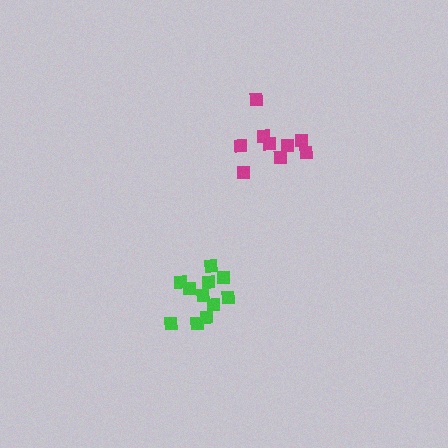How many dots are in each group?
Group 1: 9 dots, Group 2: 11 dots (20 total).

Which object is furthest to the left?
The green cluster is leftmost.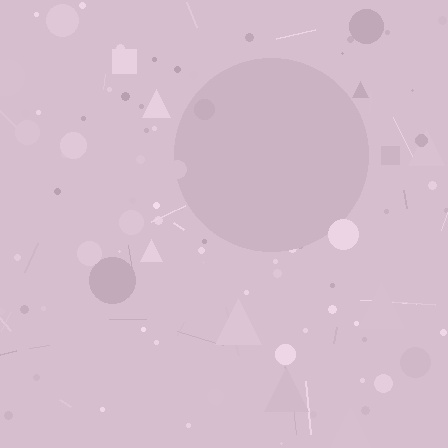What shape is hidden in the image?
A circle is hidden in the image.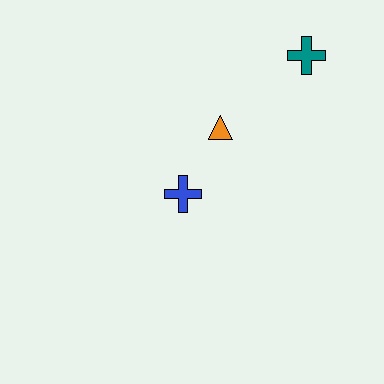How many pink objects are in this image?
There are no pink objects.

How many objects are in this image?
There are 3 objects.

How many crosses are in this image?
There are 2 crosses.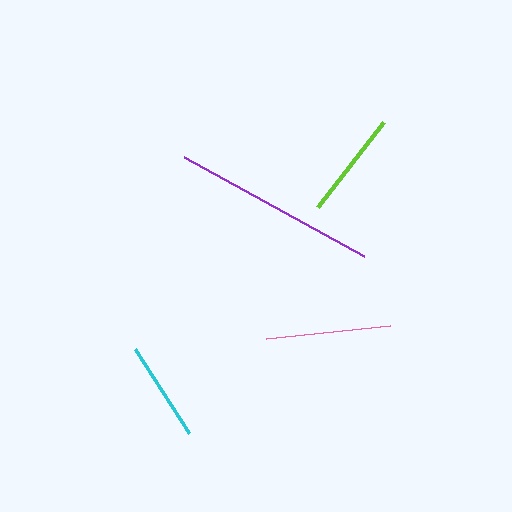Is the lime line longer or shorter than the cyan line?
The lime line is longer than the cyan line.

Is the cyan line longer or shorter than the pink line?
The pink line is longer than the cyan line.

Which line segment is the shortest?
The cyan line is the shortest at approximately 100 pixels.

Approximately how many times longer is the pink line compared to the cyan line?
The pink line is approximately 1.3 times the length of the cyan line.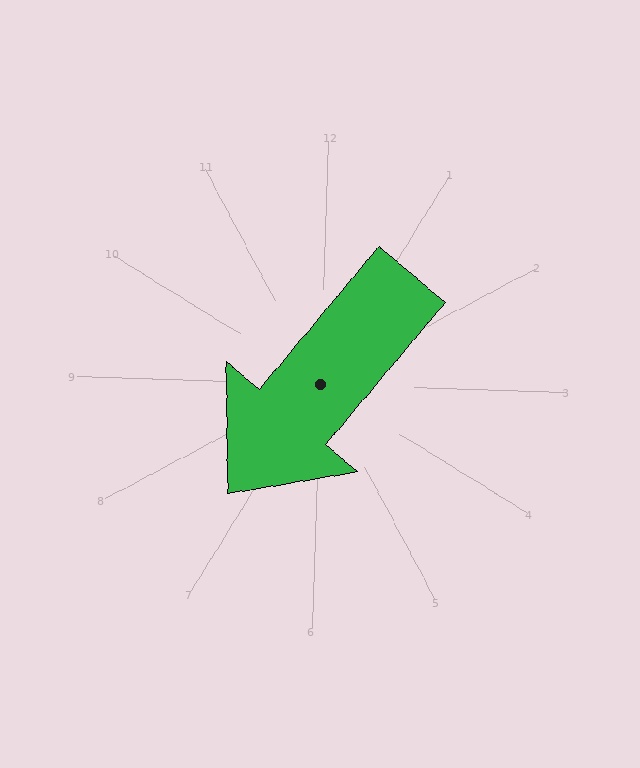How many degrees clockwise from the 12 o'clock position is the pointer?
Approximately 218 degrees.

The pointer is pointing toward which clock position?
Roughly 7 o'clock.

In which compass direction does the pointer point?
Southwest.